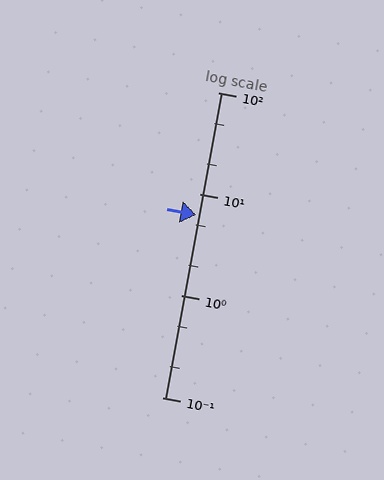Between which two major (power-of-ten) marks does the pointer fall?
The pointer is between 1 and 10.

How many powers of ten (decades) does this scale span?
The scale spans 3 decades, from 0.1 to 100.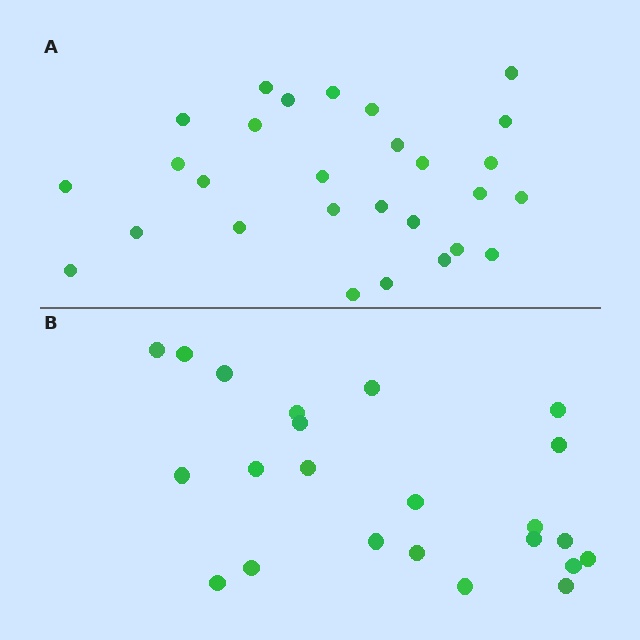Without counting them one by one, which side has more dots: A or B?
Region A (the top region) has more dots.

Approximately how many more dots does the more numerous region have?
Region A has about 5 more dots than region B.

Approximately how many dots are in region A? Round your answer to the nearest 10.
About 30 dots. (The exact count is 28, which rounds to 30.)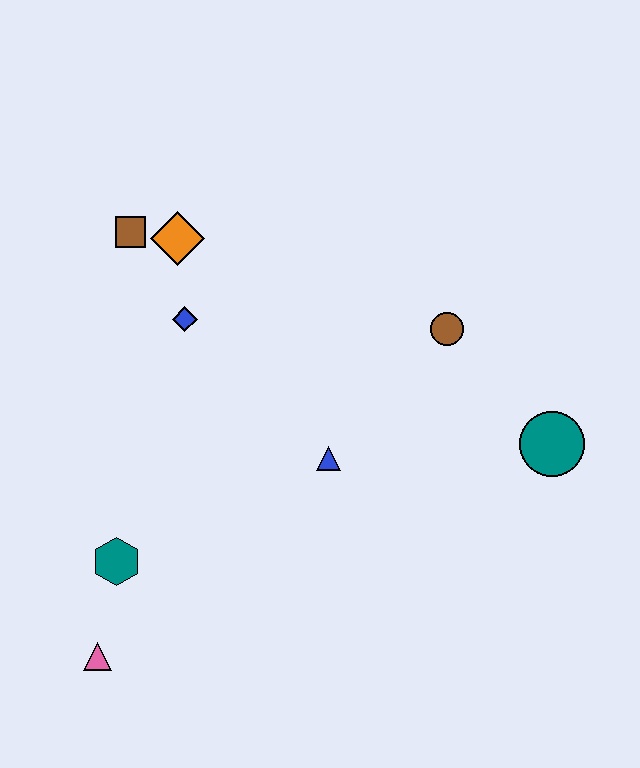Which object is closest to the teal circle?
The brown circle is closest to the teal circle.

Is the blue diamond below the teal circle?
No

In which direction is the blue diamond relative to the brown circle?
The blue diamond is to the left of the brown circle.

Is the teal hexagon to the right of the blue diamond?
No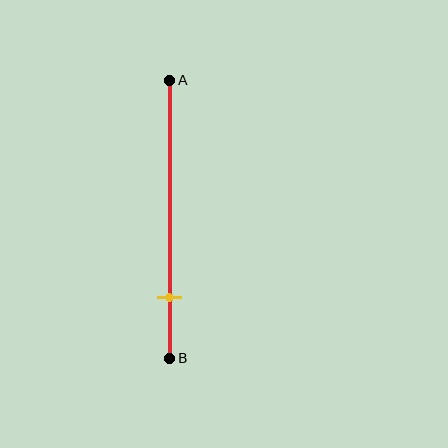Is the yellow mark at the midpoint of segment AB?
No, the mark is at about 80% from A, not at the 50% midpoint.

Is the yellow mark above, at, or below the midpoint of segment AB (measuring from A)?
The yellow mark is below the midpoint of segment AB.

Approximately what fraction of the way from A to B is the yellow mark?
The yellow mark is approximately 80% of the way from A to B.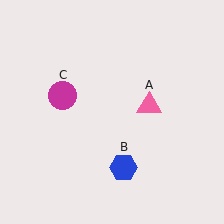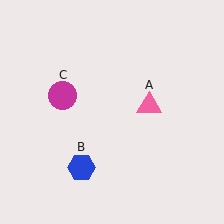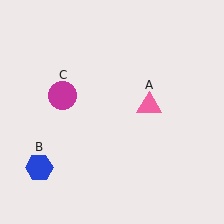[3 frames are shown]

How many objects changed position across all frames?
1 object changed position: blue hexagon (object B).